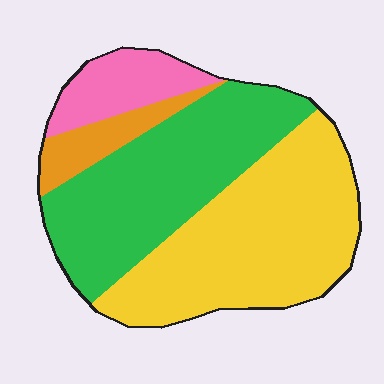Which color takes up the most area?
Yellow, at roughly 45%.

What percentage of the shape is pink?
Pink covers about 10% of the shape.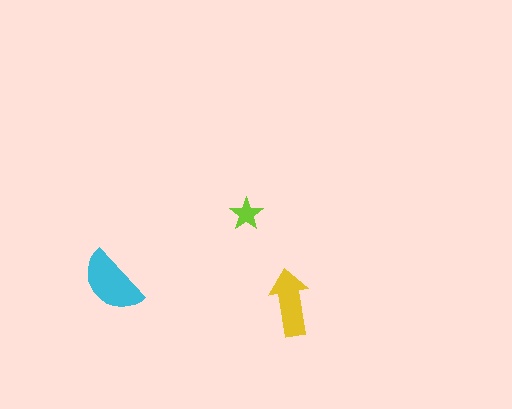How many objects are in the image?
There are 3 objects in the image.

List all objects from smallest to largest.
The lime star, the yellow arrow, the cyan semicircle.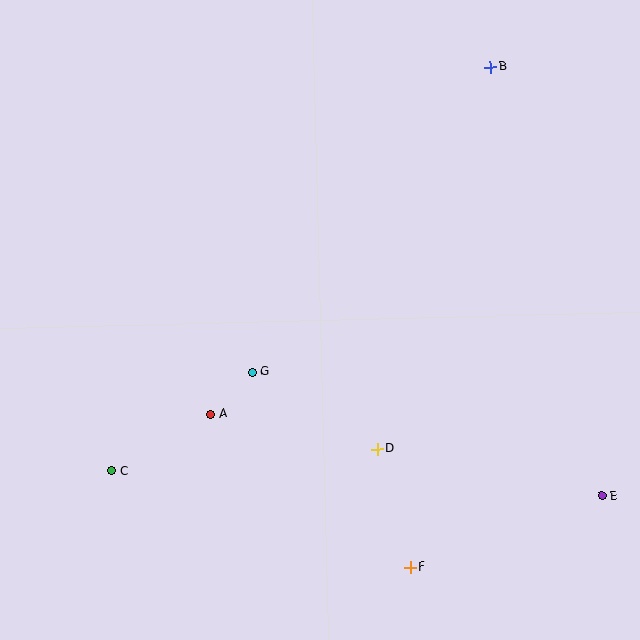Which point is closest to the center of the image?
Point G at (252, 372) is closest to the center.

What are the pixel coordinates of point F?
Point F is at (410, 567).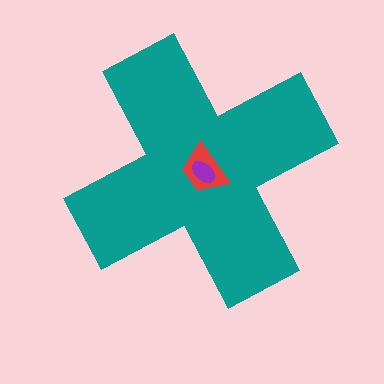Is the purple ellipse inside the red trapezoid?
Yes.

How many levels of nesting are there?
3.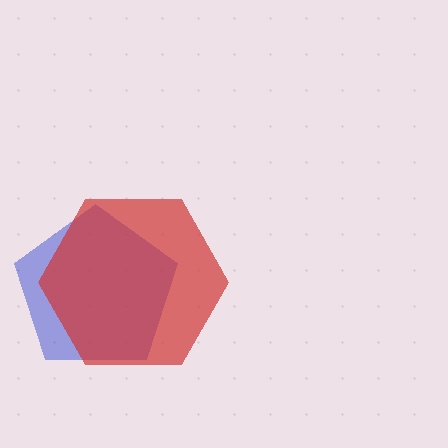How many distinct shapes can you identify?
There are 2 distinct shapes: a blue pentagon, a red hexagon.